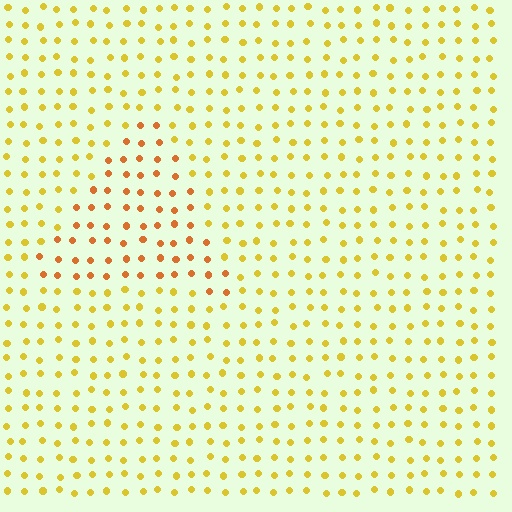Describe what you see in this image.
The image is filled with small yellow elements in a uniform arrangement. A triangle-shaped region is visible where the elements are tinted to a slightly different hue, forming a subtle color boundary.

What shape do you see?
I see a triangle.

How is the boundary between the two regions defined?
The boundary is defined purely by a slight shift in hue (about 30 degrees). Spacing, size, and orientation are identical on both sides.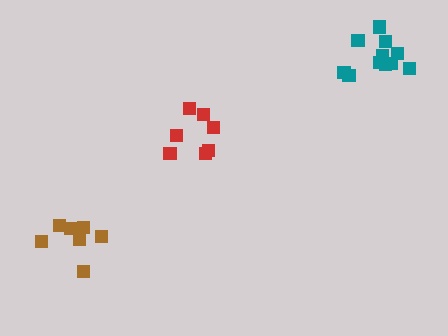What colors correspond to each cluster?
The clusters are colored: red, teal, brown.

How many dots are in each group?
Group 1: 7 dots, Group 2: 11 dots, Group 3: 7 dots (25 total).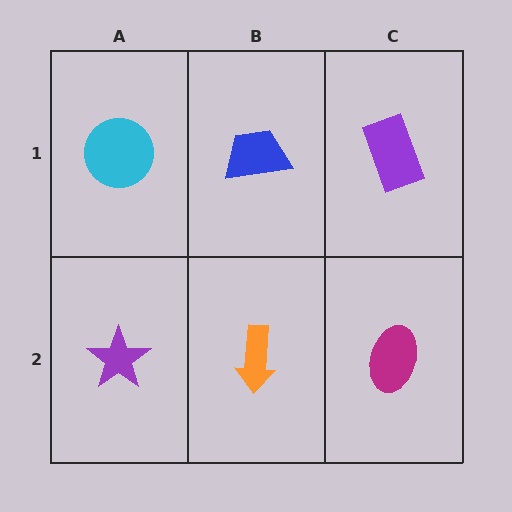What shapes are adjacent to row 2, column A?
A cyan circle (row 1, column A), an orange arrow (row 2, column B).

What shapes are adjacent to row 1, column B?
An orange arrow (row 2, column B), a cyan circle (row 1, column A), a purple rectangle (row 1, column C).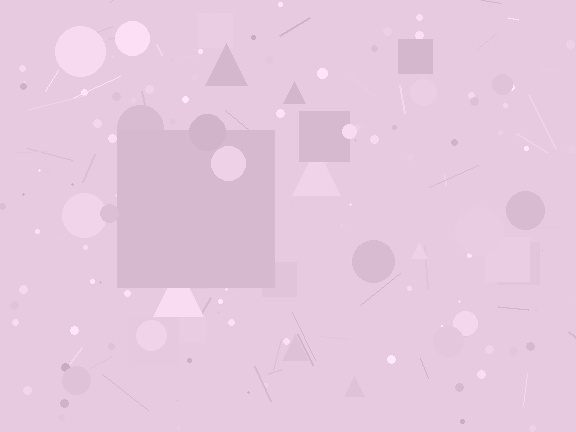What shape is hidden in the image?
A square is hidden in the image.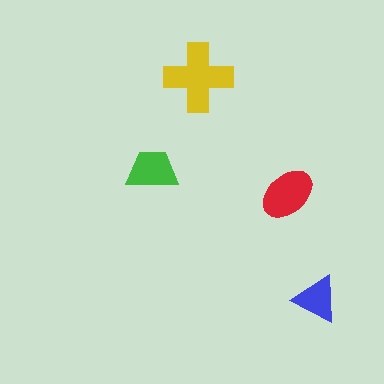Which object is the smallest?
The blue triangle.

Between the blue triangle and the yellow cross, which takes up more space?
The yellow cross.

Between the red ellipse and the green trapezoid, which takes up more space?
The red ellipse.